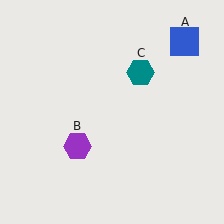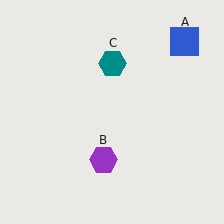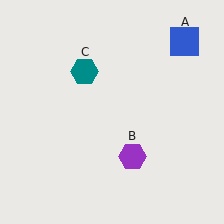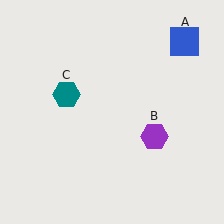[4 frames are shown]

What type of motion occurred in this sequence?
The purple hexagon (object B), teal hexagon (object C) rotated counterclockwise around the center of the scene.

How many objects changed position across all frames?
2 objects changed position: purple hexagon (object B), teal hexagon (object C).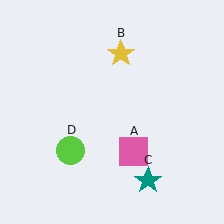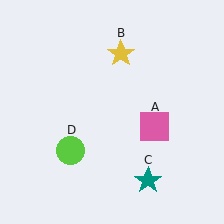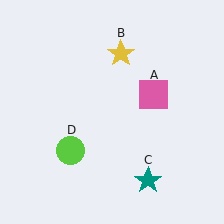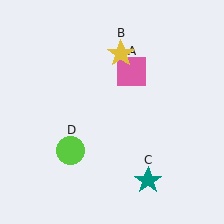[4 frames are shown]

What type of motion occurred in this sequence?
The pink square (object A) rotated counterclockwise around the center of the scene.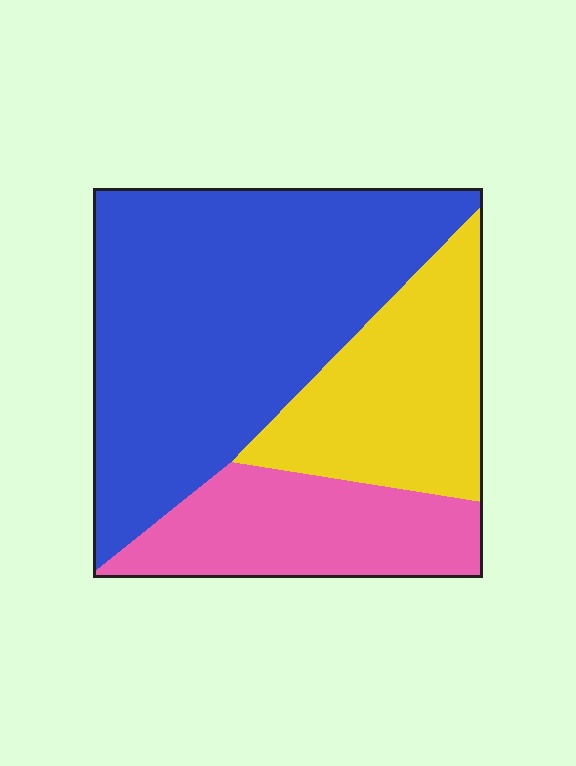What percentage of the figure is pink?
Pink covers roughly 20% of the figure.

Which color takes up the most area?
Blue, at roughly 55%.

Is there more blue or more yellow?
Blue.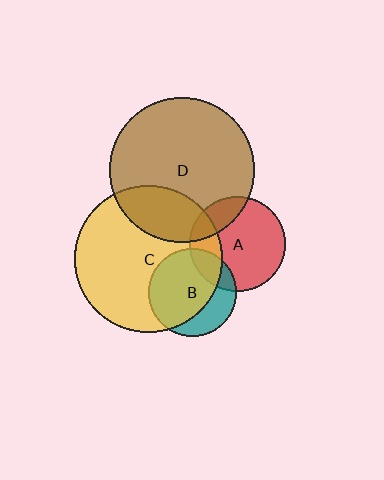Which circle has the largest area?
Circle C (yellow).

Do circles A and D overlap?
Yes.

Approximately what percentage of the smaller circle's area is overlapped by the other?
Approximately 20%.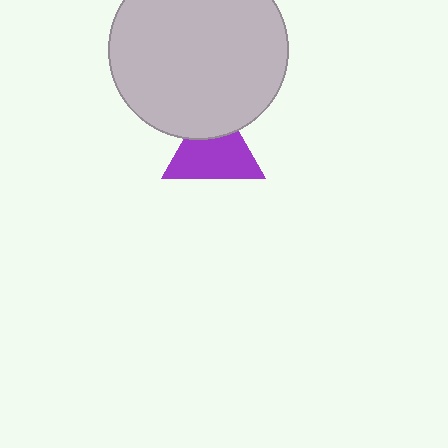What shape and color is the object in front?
The object in front is a light gray circle.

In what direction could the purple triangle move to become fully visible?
The purple triangle could move down. That would shift it out from behind the light gray circle entirely.